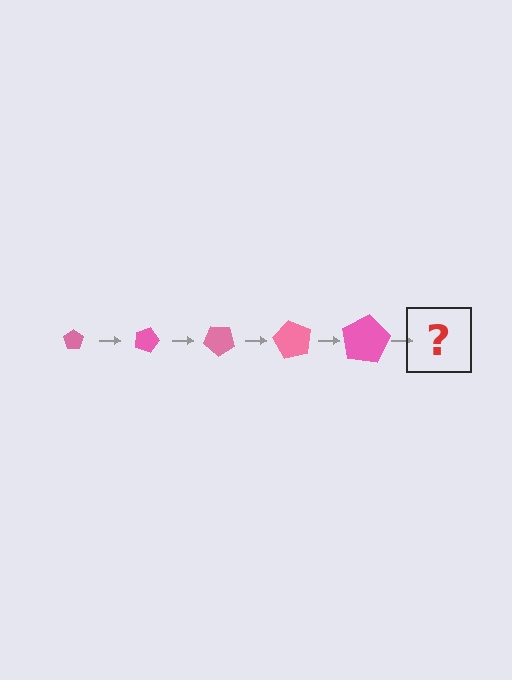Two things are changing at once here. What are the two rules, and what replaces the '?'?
The two rules are that the pentagon grows larger each step and it rotates 20 degrees each step. The '?' should be a pentagon, larger than the previous one and rotated 100 degrees from the start.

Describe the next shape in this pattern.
It should be a pentagon, larger than the previous one and rotated 100 degrees from the start.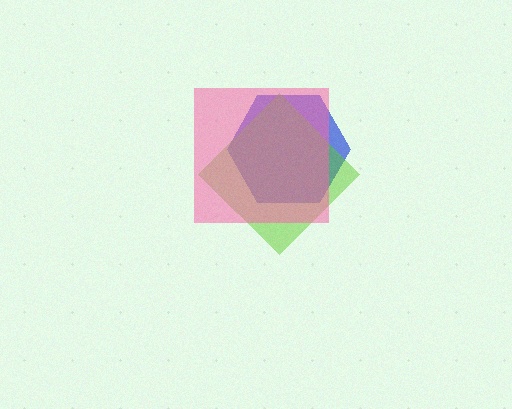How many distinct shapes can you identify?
There are 3 distinct shapes: a blue hexagon, a lime diamond, a pink square.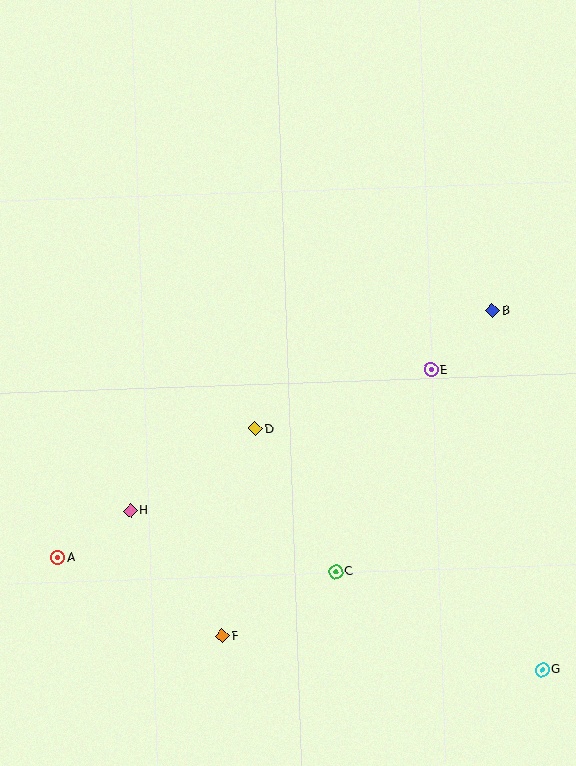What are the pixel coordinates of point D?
Point D is at (255, 429).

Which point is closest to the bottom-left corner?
Point A is closest to the bottom-left corner.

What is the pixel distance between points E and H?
The distance between E and H is 332 pixels.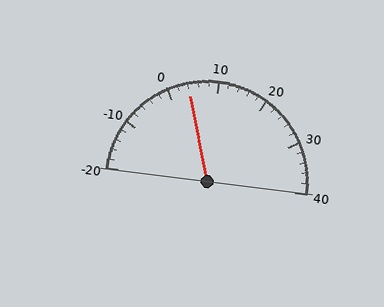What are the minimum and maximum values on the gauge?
The gauge ranges from -20 to 40.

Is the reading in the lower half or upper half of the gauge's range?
The reading is in the lower half of the range (-20 to 40).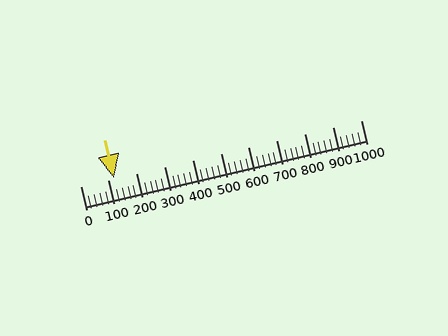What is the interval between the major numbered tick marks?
The major tick marks are spaced 100 units apart.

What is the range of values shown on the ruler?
The ruler shows values from 0 to 1000.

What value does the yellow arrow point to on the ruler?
The yellow arrow points to approximately 120.